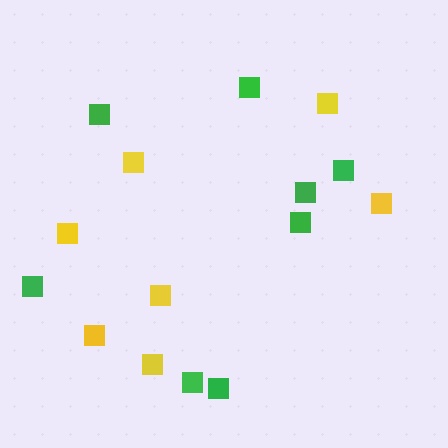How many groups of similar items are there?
There are 2 groups: one group of green squares (8) and one group of yellow squares (7).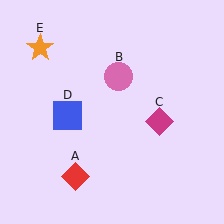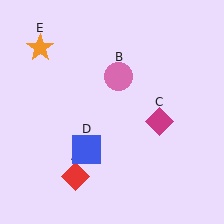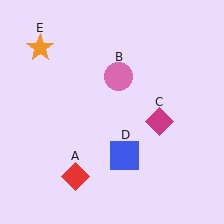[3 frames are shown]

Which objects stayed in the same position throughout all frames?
Red diamond (object A) and pink circle (object B) and magenta diamond (object C) and orange star (object E) remained stationary.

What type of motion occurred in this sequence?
The blue square (object D) rotated counterclockwise around the center of the scene.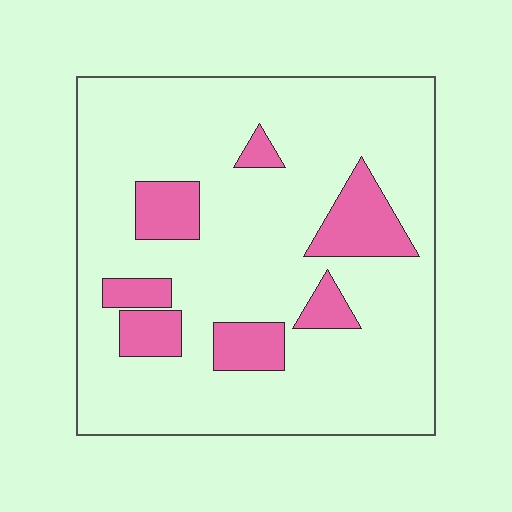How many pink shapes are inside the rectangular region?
7.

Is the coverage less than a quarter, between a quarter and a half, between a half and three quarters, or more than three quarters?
Less than a quarter.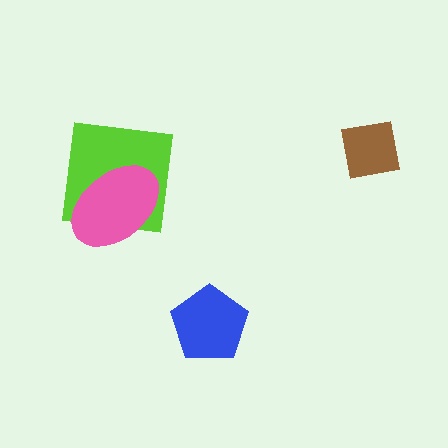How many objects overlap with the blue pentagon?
0 objects overlap with the blue pentagon.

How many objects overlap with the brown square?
0 objects overlap with the brown square.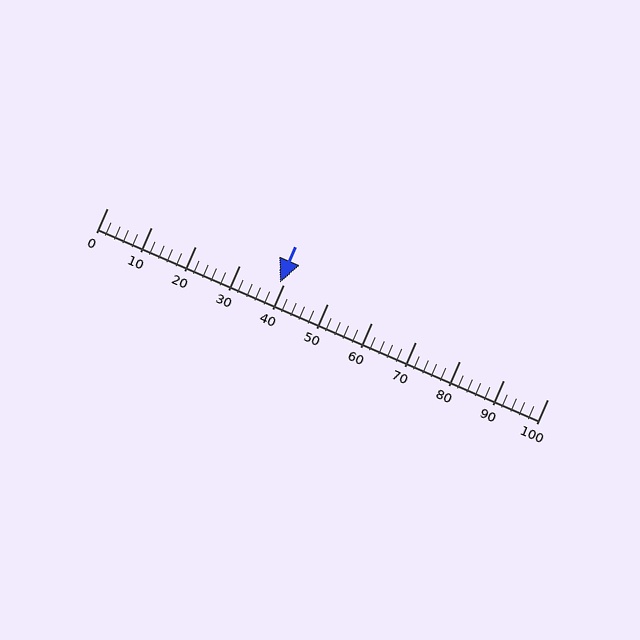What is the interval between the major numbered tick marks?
The major tick marks are spaced 10 units apart.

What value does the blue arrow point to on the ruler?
The blue arrow points to approximately 39.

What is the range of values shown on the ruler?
The ruler shows values from 0 to 100.